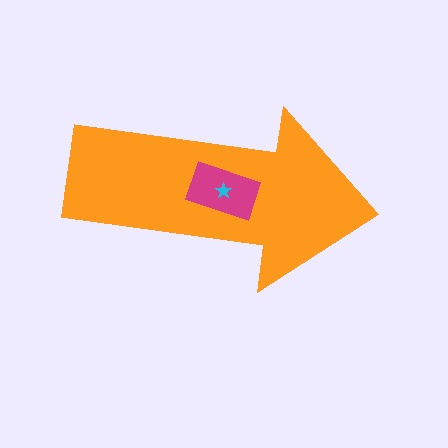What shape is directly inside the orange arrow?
The magenta rectangle.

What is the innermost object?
The cyan star.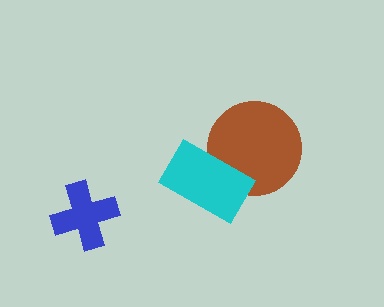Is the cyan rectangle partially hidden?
No, no other shape covers it.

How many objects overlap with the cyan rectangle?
1 object overlaps with the cyan rectangle.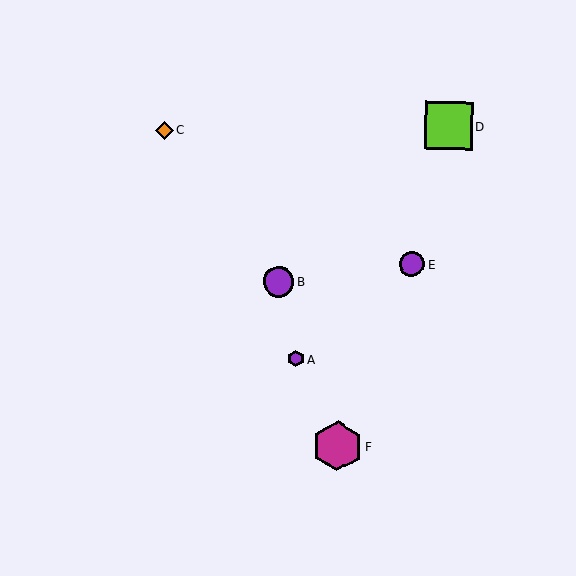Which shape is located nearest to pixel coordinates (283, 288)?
The purple circle (labeled B) at (279, 282) is nearest to that location.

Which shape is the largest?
The magenta hexagon (labeled F) is the largest.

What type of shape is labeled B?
Shape B is a purple circle.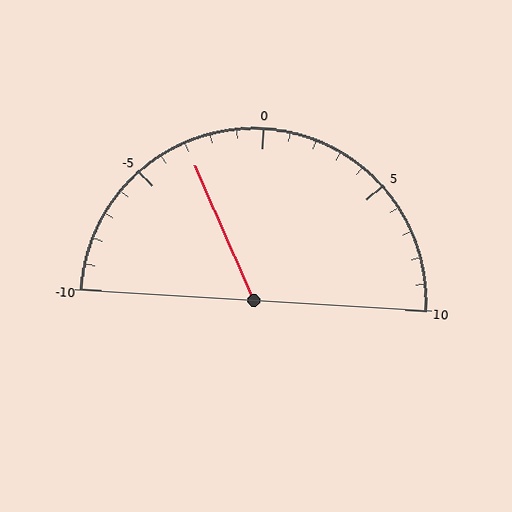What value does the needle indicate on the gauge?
The needle indicates approximately -3.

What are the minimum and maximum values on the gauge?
The gauge ranges from -10 to 10.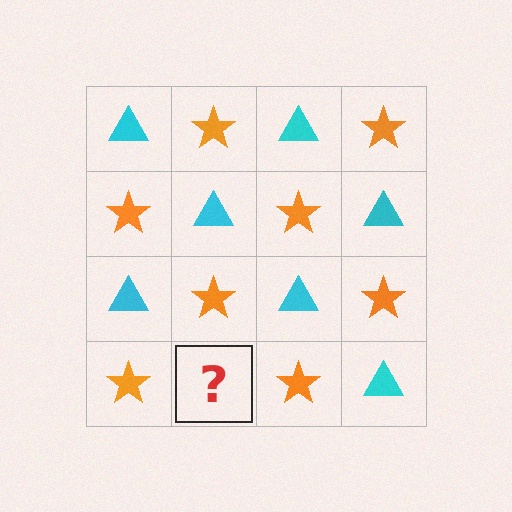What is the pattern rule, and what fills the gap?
The rule is that it alternates cyan triangle and orange star in a checkerboard pattern. The gap should be filled with a cyan triangle.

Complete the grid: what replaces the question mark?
The question mark should be replaced with a cyan triangle.